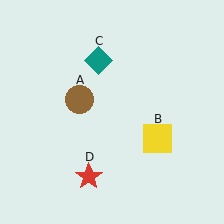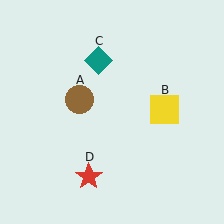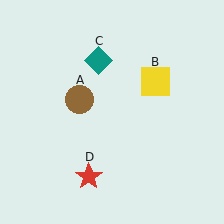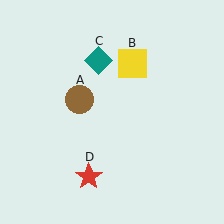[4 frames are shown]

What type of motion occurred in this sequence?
The yellow square (object B) rotated counterclockwise around the center of the scene.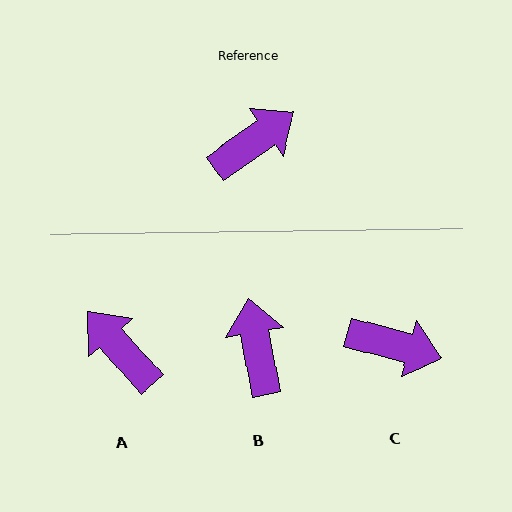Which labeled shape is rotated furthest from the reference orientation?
A, about 96 degrees away.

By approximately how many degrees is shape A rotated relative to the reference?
Approximately 96 degrees counter-clockwise.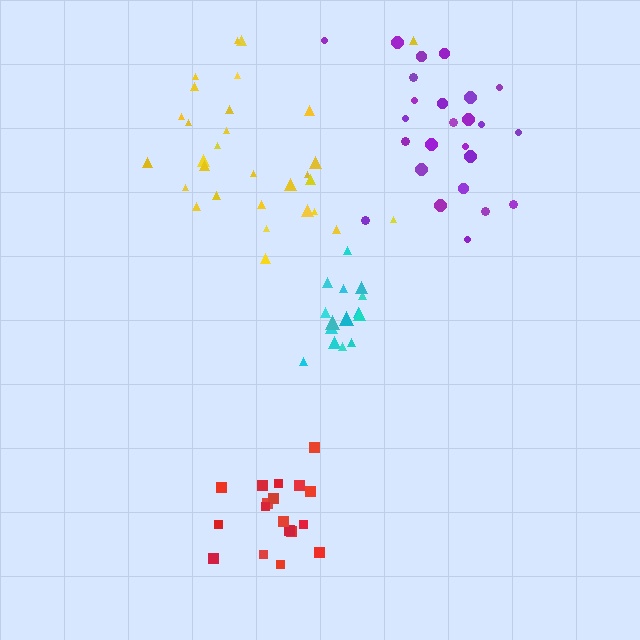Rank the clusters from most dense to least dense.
red, cyan, purple, yellow.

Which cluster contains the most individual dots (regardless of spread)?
Yellow (30).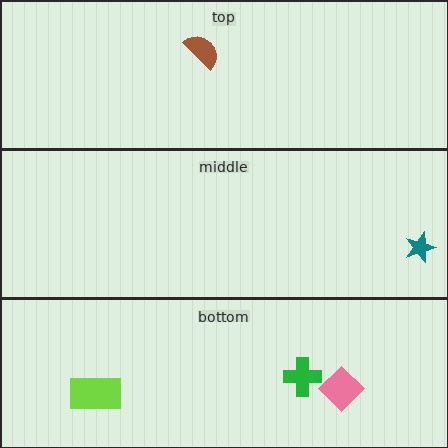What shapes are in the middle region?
The teal star.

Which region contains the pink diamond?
The bottom region.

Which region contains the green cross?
The bottom region.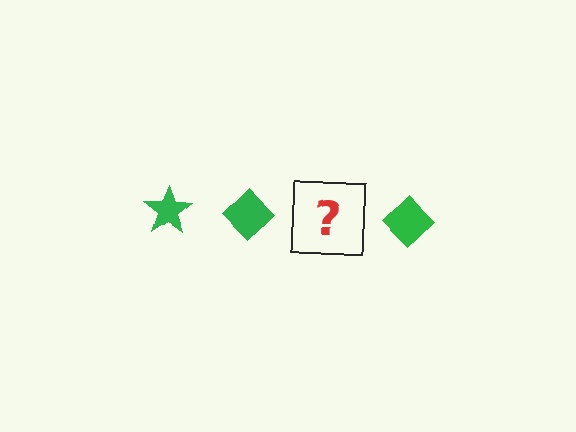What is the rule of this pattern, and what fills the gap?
The rule is that the pattern cycles through star, diamond shapes in green. The gap should be filled with a green star.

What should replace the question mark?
The question mark should be replaced with a green star.